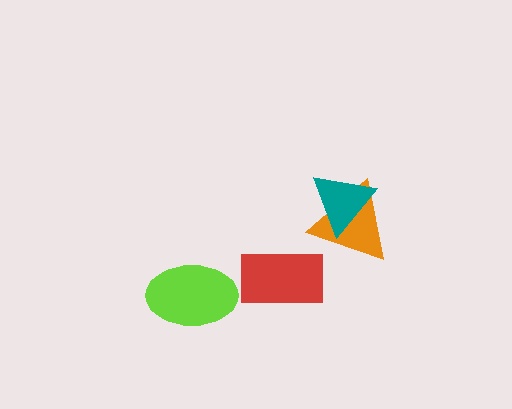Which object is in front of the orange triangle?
The teal triangle is in front of the orange triangle.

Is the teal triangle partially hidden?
No, no other shape covers it.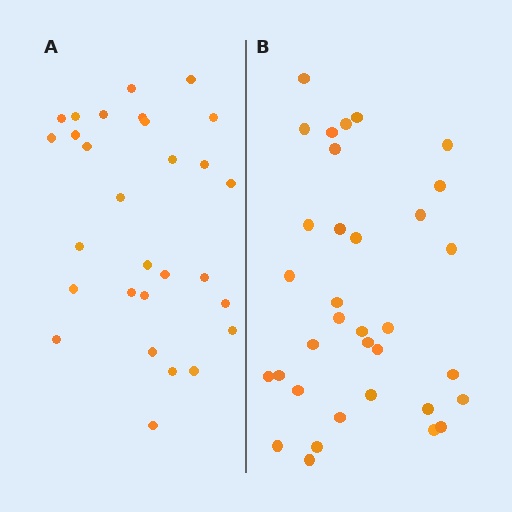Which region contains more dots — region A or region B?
Region B (the right region) has more dots.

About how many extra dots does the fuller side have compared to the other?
Region B has about 5 more dots than region A.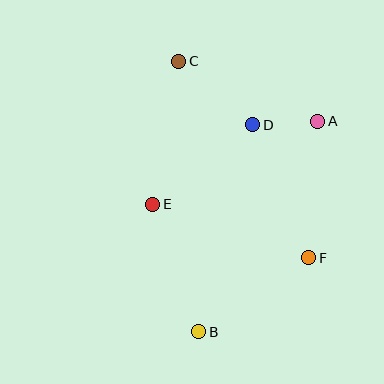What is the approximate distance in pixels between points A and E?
The distance between A and E is approximately 184 pixels.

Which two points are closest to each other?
Points A and D are closest to each other.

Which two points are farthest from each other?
Points B and C are farthest from each other.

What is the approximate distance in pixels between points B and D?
The distance between B and D is approximately 214 pixels.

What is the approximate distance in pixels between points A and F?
The distance between A and F is approximately 137 pixels.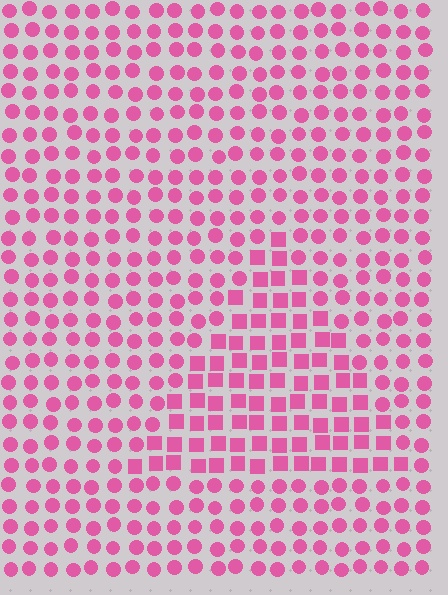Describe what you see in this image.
The image is filled with small pink elements arranged in a uniform grid. A triangle-shaped region contains squares, while the surrounding area contains circles. The boundary is defined purely by the change in element shape.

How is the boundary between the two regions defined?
The boundary is defined by a change in element shape: squares inside vs. circles outside. All elements share the same color and spacing.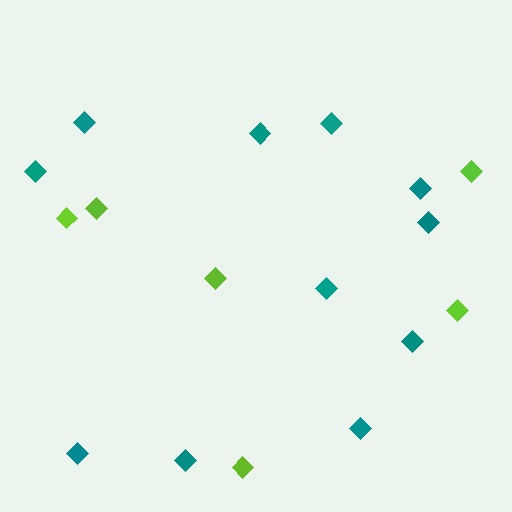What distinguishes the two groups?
There are 2 groups: one group of lime diamonds (6) and one group of teal diamonds (11).